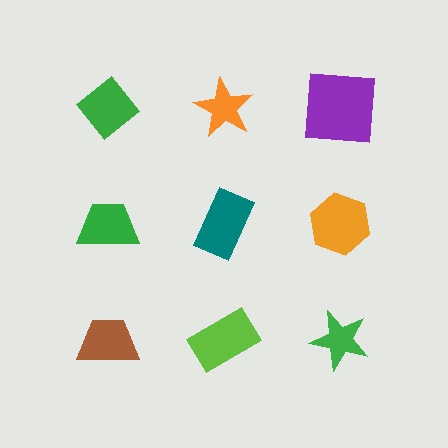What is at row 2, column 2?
A teal rectangle.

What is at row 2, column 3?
An orange hexagon.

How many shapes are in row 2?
3 shapes.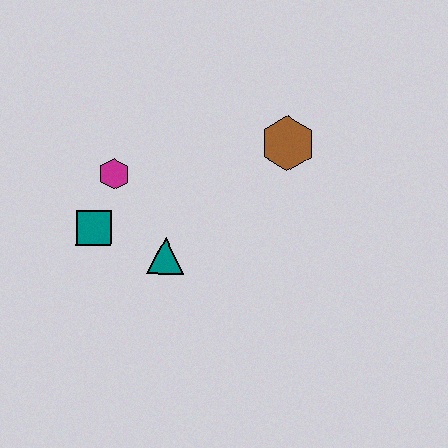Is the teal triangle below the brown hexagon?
Yes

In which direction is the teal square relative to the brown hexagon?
The teal square is to the left of the brown hexagon.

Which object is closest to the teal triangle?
The teal square is closest to the teal triangle.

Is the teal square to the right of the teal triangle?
No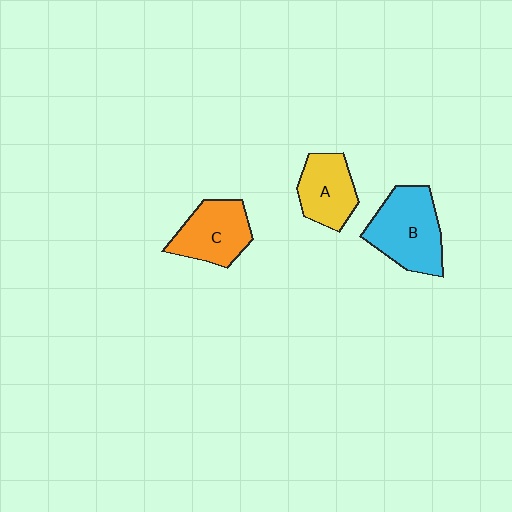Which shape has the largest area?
Shape B (cyan).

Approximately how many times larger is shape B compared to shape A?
Approximately 1.4 times.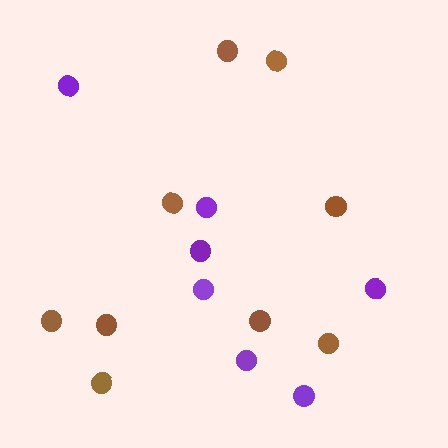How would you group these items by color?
There are 2 groups: one group of brown circles (9) and one group of purple circles (7).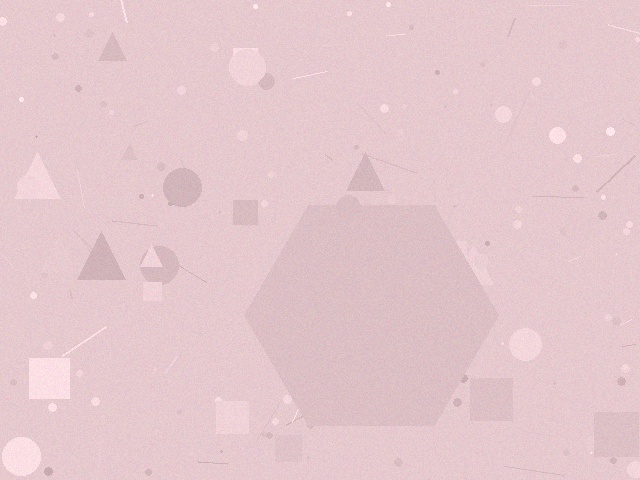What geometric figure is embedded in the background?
A hexagon is embedded in the background.